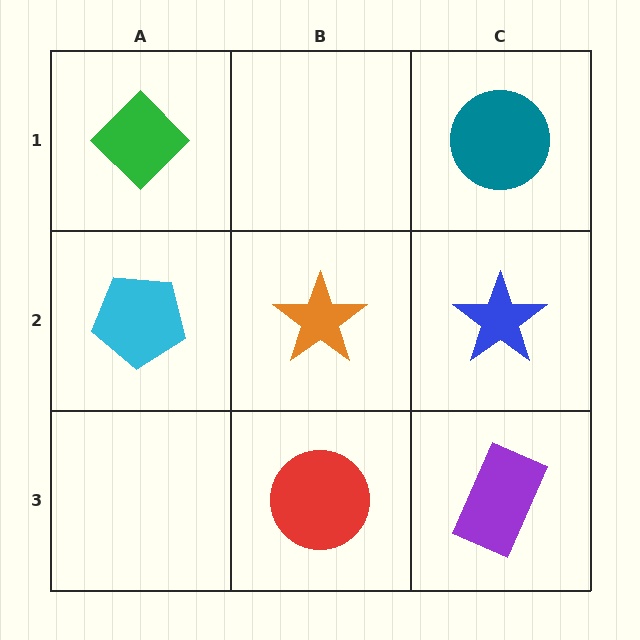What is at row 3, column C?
A purple rectangle.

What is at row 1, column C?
A teal circle.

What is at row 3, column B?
A red circle.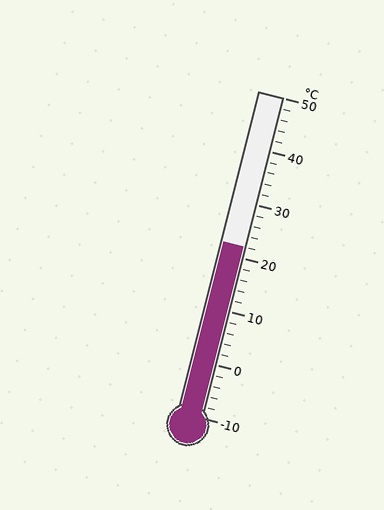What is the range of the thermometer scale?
The thermometer scale ranges from -10°C to 50°C.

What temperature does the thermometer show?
The thermometer shows approximately 22°C.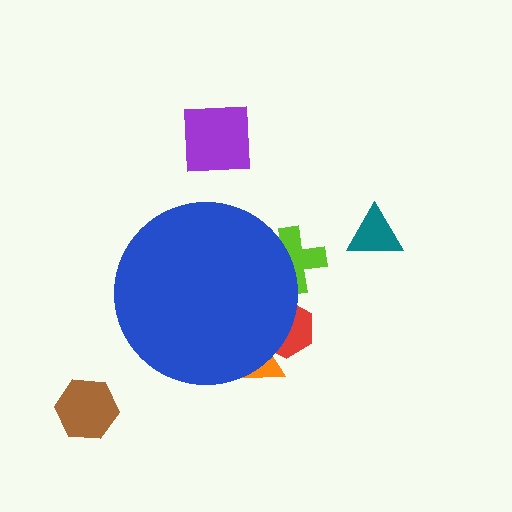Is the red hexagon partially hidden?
Yes, the red hexagon is partially hidden behind the blue circle.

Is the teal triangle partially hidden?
No, the teal triangle is fully visible.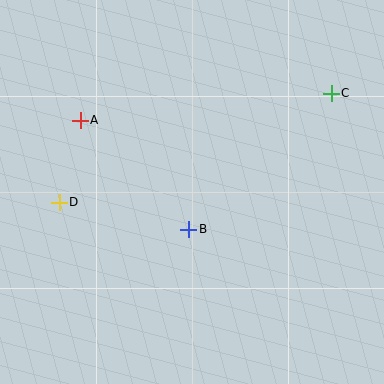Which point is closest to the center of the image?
Point B at (189, 229) is closest to the center.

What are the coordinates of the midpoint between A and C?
The midpoint between A and C is at (206, 107).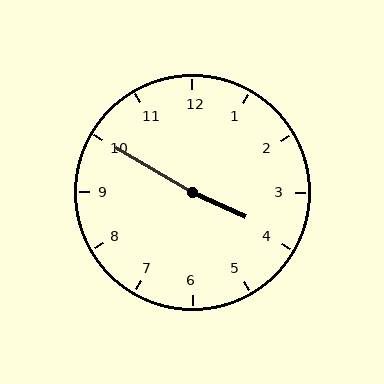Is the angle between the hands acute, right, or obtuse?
It is obtuse.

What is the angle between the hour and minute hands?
Approximately 175 degrees.